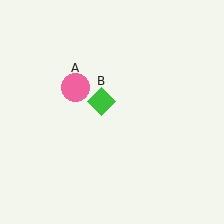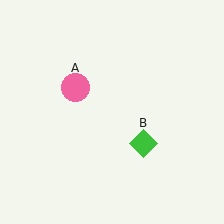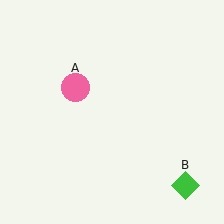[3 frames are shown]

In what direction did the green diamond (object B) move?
The green diamond (object B) moved down and to the right.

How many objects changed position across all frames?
1 object changed position: green diamond (object B).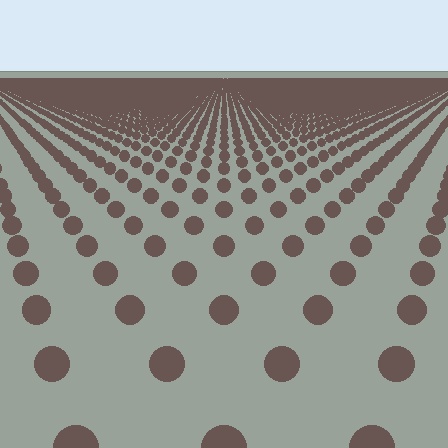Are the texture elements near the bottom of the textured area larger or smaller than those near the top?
Larger. Near the bottom, elements are closer to the viewer and appear at a bigger on-screen size.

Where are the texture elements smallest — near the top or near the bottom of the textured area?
Near the top.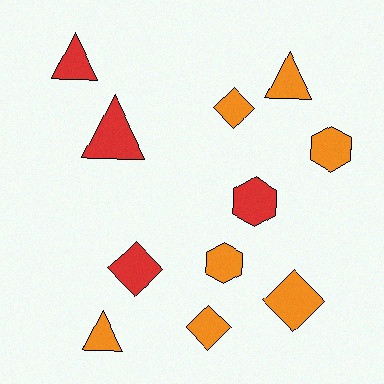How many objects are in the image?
There are 11 objects.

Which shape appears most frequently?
Diamond, with 4 objects.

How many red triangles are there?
There are 2 red triangles.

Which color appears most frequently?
Orange, with 7 objects.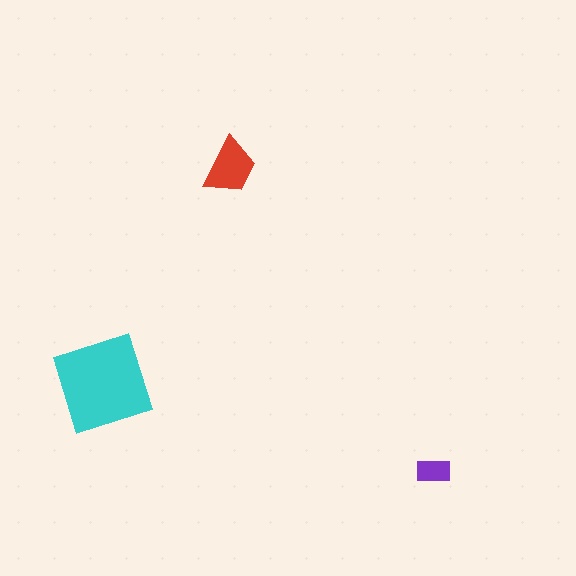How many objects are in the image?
There are 3 objects in the image.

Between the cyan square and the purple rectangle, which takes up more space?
The cyan square.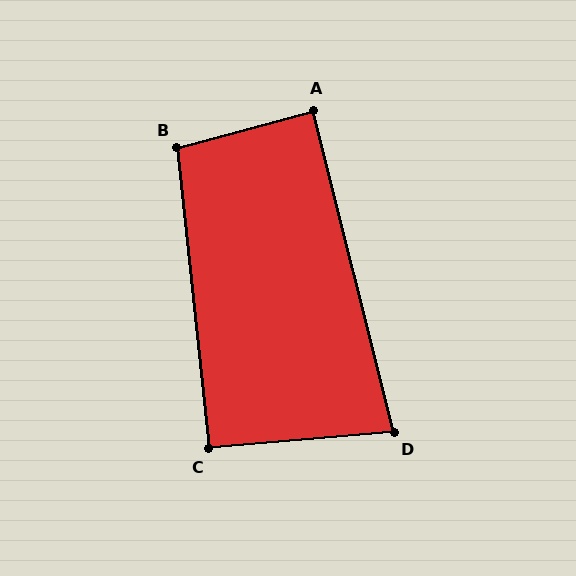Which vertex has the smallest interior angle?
D, at approximately 81 degrees.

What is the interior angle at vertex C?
Approximately 91 degrees (approximately right).